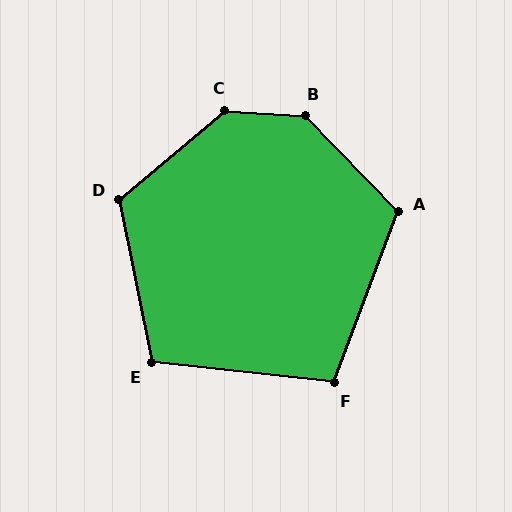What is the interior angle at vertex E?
Approximately 108 degrees (obtuse).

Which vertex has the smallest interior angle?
F, at approximately 104 degrees.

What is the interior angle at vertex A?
Approximately 116 degrees (obtuse).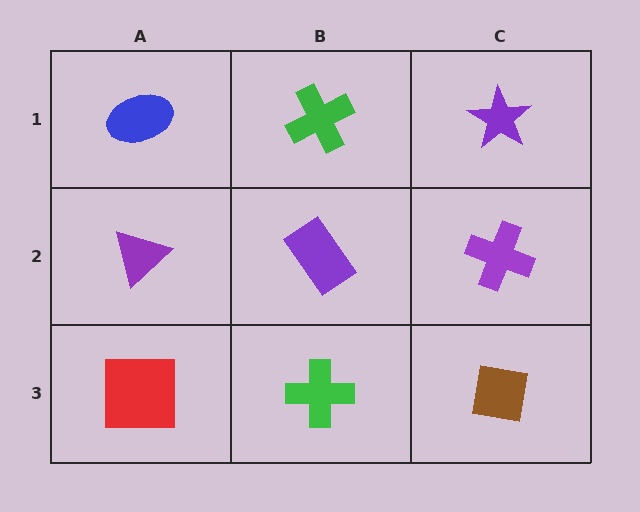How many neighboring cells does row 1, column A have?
2.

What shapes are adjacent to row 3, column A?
A purple triangle (row 2, column A), a green cross (row 3, column B).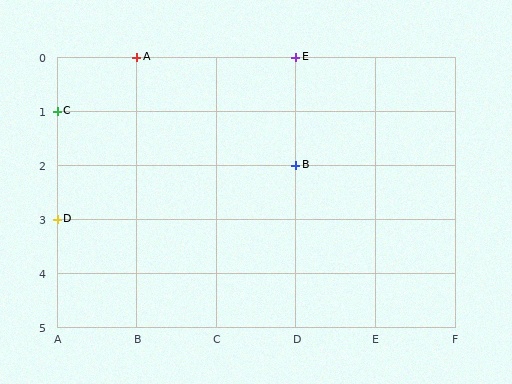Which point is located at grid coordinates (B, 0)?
Point A is at (B, 0).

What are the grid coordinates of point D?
Point D is at grid coordinates (A, 3).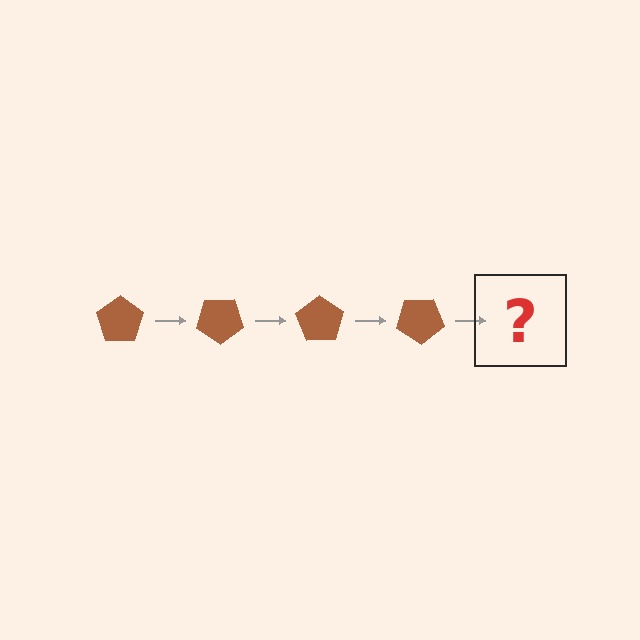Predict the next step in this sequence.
The next step is a brown pentagon rotated 140 degrees.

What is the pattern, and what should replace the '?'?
The pattern is that the pentagon rotates 35 degrees each step. The '?' should be a brown pentagon rotated 140 degrees.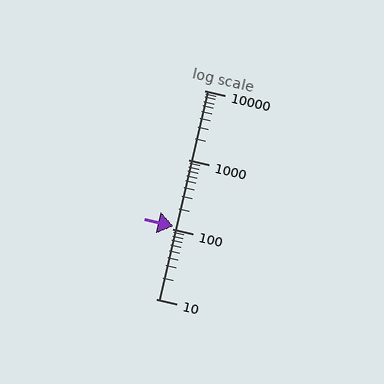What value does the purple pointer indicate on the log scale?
The pointer indicates approximately 110.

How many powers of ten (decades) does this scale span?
The scale spans 3 decades, from 10 to 10000.